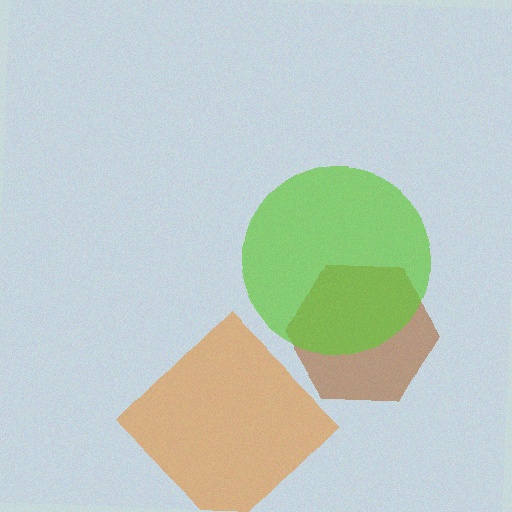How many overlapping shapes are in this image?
There are 3 overlapping shapes in the image.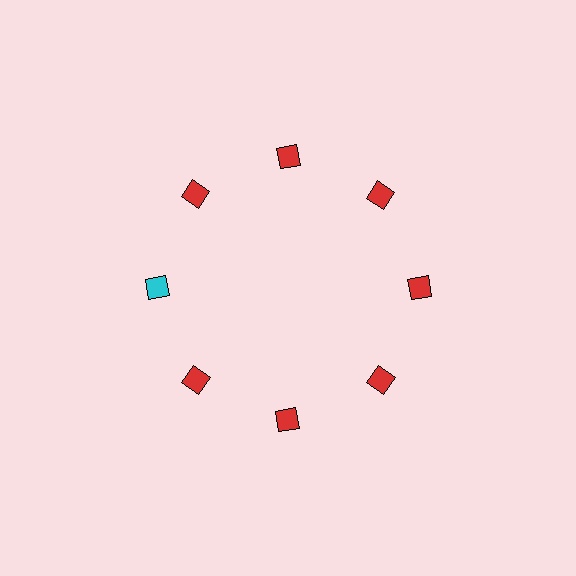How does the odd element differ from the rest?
It has a different color: cyan instead of red.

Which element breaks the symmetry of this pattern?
The cyan square at roughly the 9 o'clock position breaks the symmetry. All other shapes are red squares.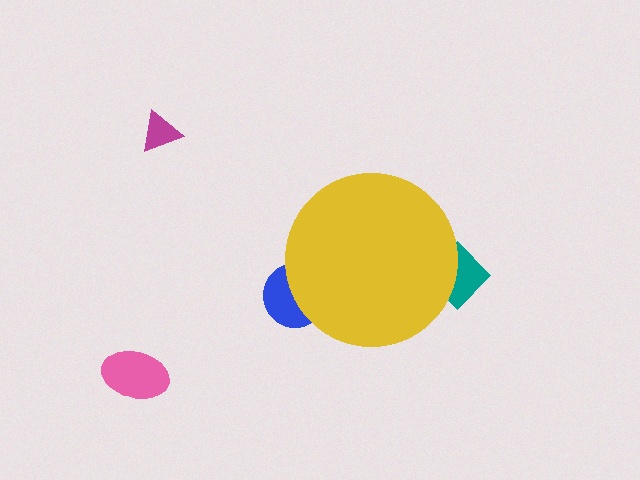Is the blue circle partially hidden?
Yes, the blue circle is partially hidden behind the yellow circle.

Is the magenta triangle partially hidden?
No, the magenta triangle is fully visible.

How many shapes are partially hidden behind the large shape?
2 shapes are partially hidden.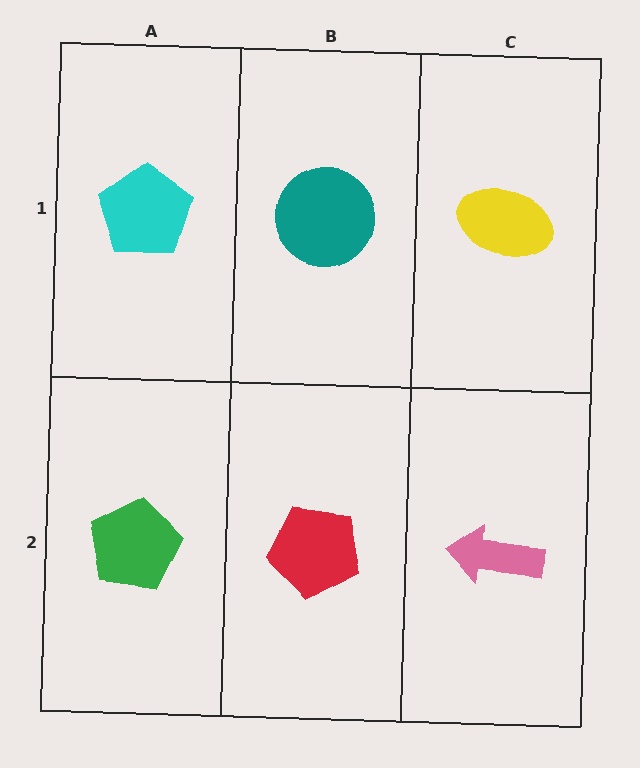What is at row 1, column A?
A cyan pentagon.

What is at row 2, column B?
A red pentagon.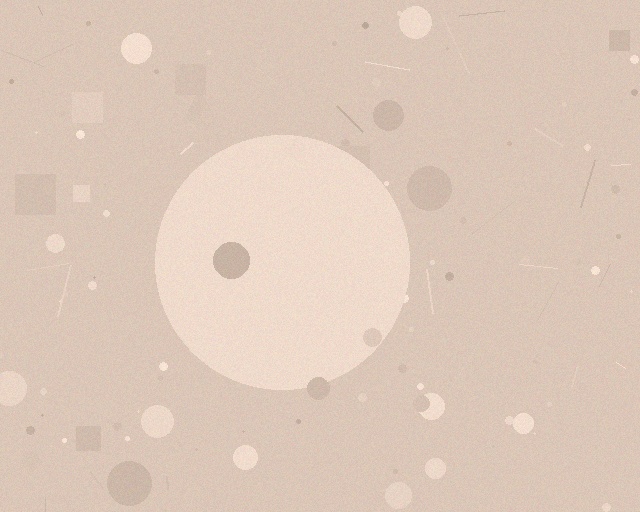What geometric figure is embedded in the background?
A circle is embedded in the background.